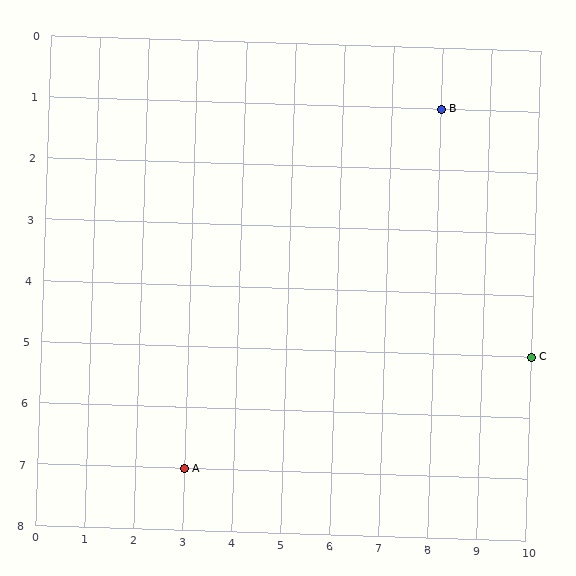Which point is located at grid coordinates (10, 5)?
Point C is at (10, 5).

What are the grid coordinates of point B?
Point B is at grid coordinates (8, 1).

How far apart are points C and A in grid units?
Points C and A are 7 columns and 2 rows apart (about 7.3 grid units diagonally).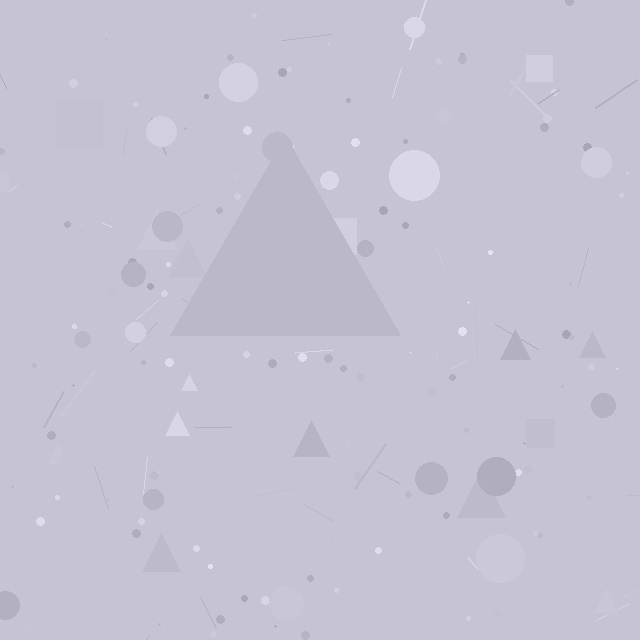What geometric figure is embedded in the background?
A triangle is embedded in the background.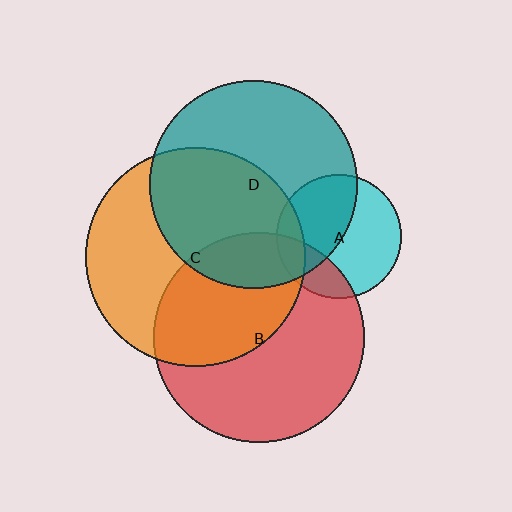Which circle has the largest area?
Circle C (orange).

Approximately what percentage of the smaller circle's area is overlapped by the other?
Approximately 45%.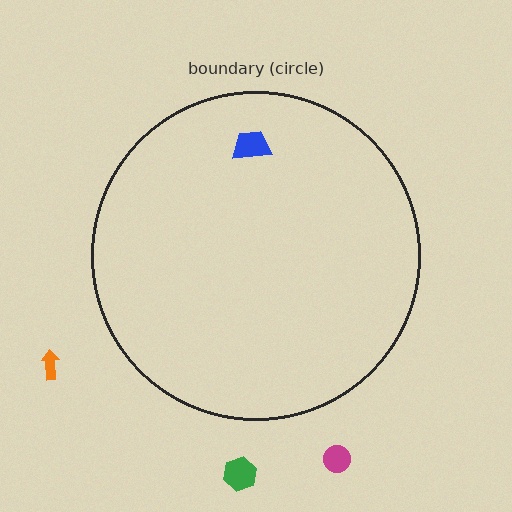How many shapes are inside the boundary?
1 inside, 3 outside.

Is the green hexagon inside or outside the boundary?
Outside.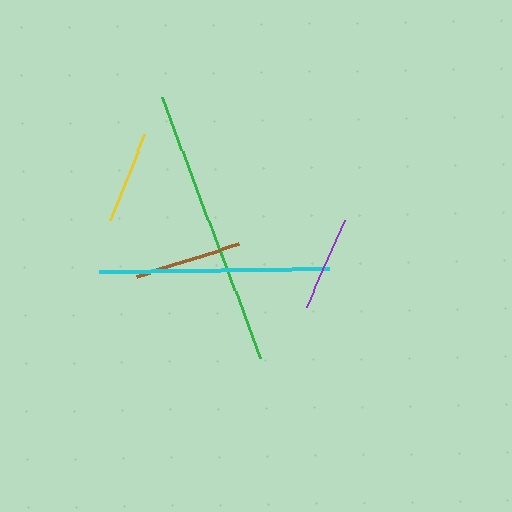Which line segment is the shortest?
The yellow line is the shortest at approximately 92 pixels.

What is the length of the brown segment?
The brown segment is approximately 107 pixels long.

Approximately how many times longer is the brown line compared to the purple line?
The brown line is approximately 1.1 times the length of the purple line.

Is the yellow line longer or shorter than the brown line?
The brown line is longer than the yellow line.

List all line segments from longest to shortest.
From longest to shortest: green, cyan, brown, purple, yellow.